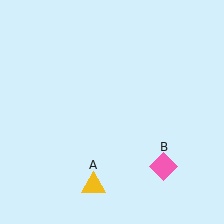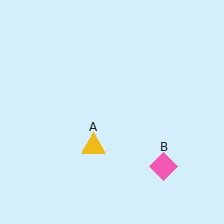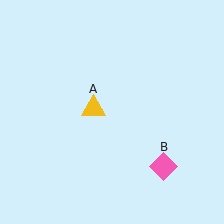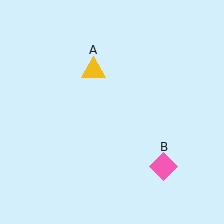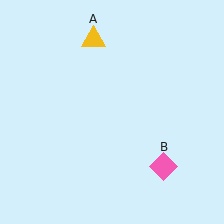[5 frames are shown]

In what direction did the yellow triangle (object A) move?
The yellow triangle (object A) moved up.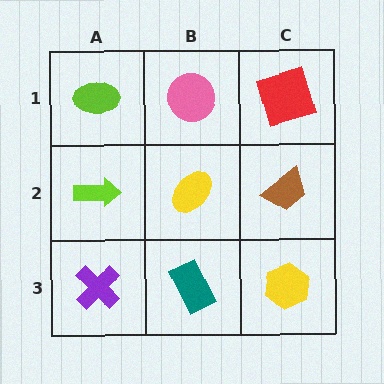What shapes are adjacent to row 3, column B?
A yellow ellipse (row 2, column B), a purple cross (row 3, column A), a yellow hexagon (row 3, column C).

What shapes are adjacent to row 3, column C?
A brown trapezoid (row 2, column C), a teal rectangle (row 3, column B).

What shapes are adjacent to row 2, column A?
A lime ellipse (row 1, column A), a purple cross (row 3, column A), a yellow ellipse (row 2, column B).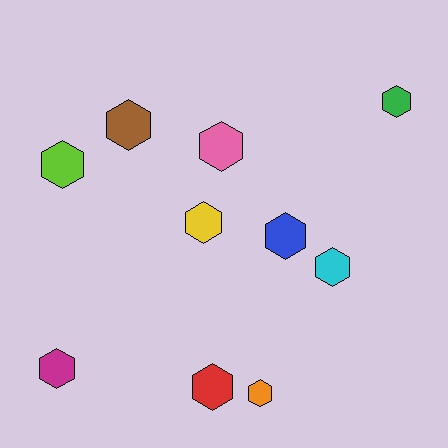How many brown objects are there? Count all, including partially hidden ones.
There is 1 brown object.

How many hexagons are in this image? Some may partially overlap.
There are 10 hexagons.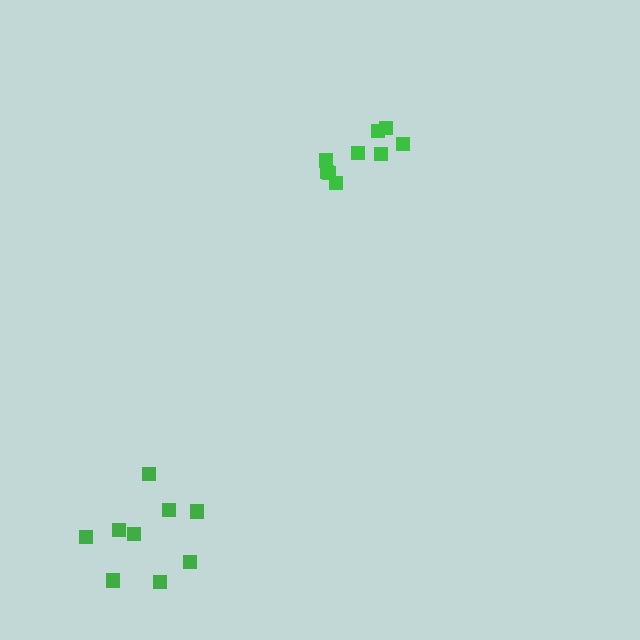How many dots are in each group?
Group 1: 9 dots, Group 2: 9 dots (18 total).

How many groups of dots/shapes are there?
There are 2 groups.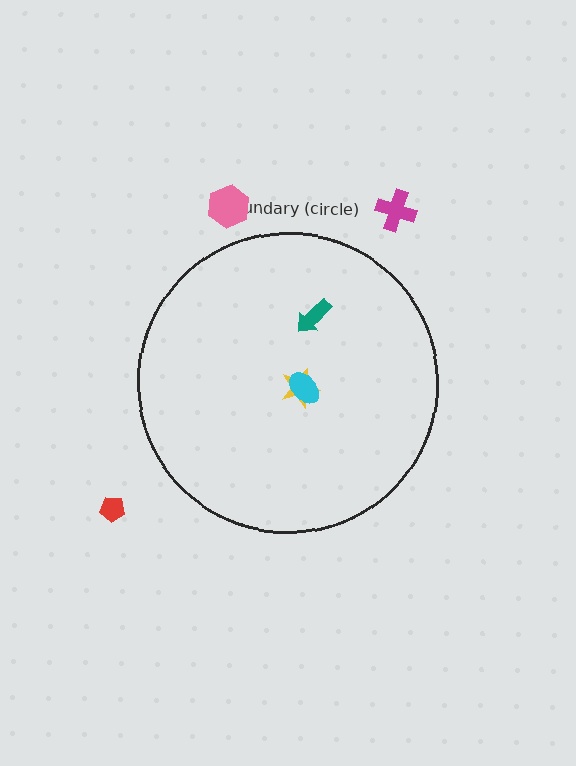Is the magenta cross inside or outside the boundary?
Outside.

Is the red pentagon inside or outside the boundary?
Outside.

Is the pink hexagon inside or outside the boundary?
Outside.